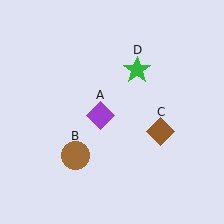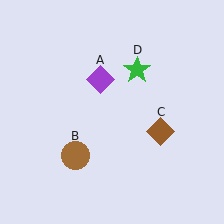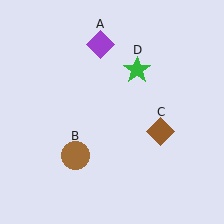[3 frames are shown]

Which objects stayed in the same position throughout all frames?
Brown circle (object B) and brown diamond (object C) and green star (object D) remained stationary.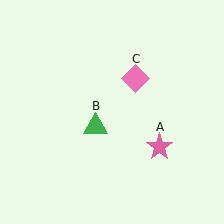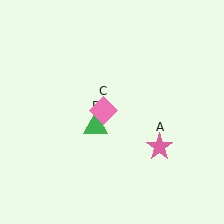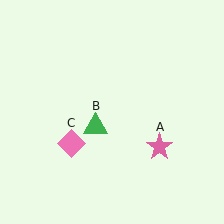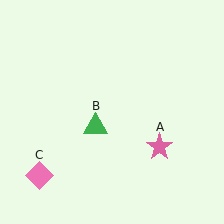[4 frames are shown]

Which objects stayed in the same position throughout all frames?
Pink star (object A) and green triangle (object B) remained stationary.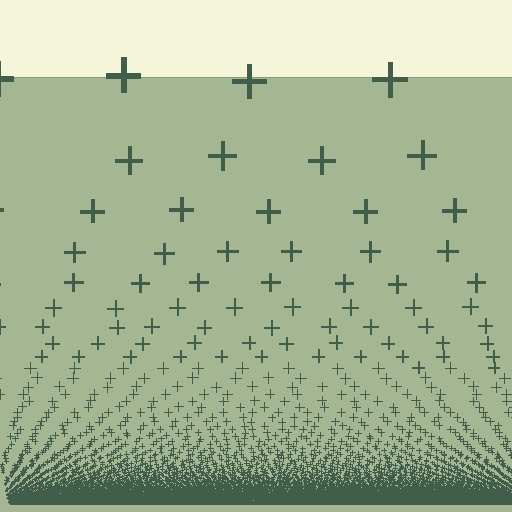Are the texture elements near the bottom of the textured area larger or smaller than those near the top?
Smaller. The gradient is inverted — elements near the bottom are smaller and denser.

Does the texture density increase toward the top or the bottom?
Density increases toward the bottom.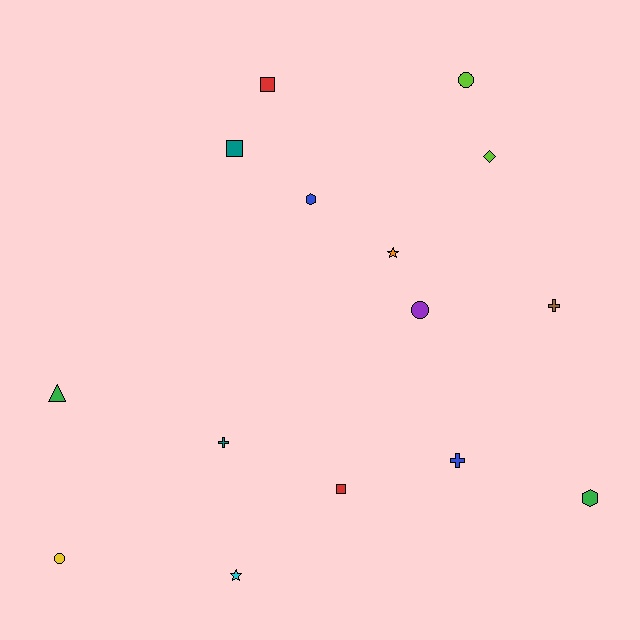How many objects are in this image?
There are 15 objects.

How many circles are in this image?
There are 3 circles.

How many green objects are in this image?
There are 2 green objects.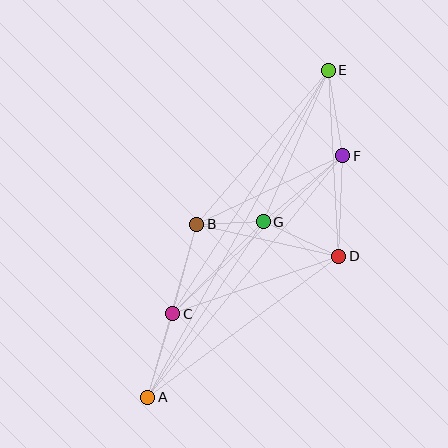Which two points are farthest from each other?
Points A and E are farthest from each other.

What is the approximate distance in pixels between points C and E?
The distance between C and E is approximately 289 pixels.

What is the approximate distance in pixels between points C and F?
The distance between C and F is approximately 232 pixels.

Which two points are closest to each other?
Points B and G are closest to each other.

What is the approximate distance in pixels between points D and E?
The distance between D and E is approximately 186 pixels.